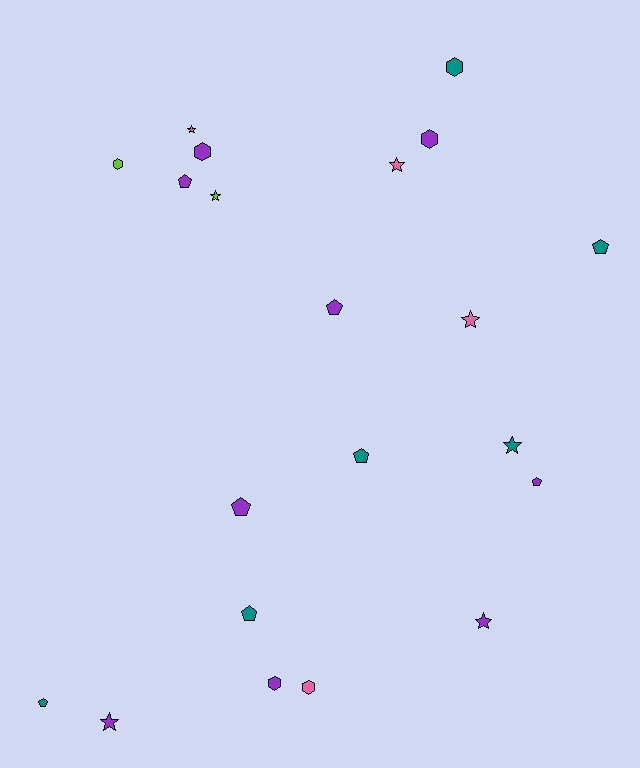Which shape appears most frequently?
Pentagon, with 8 objects.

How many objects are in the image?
There are 21 objects.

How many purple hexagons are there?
There are 3 purple hexagons.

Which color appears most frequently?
Purple, with 9 objects.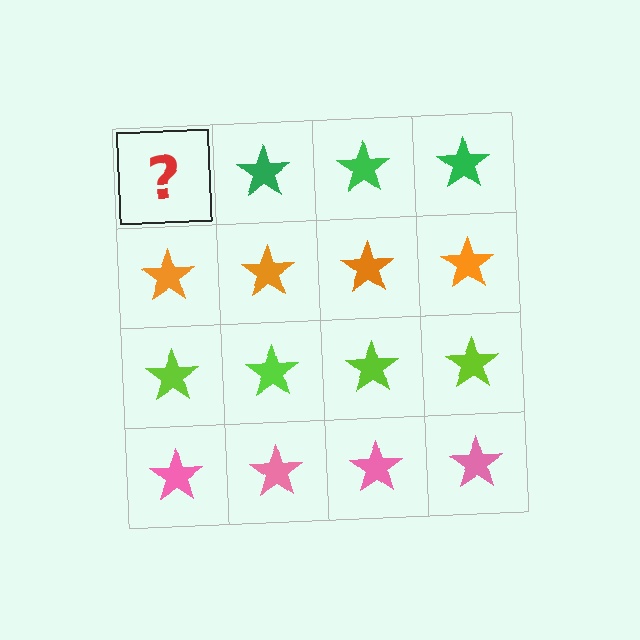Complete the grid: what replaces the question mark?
The question mark should be replaced with a green star.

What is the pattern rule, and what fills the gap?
The rule is that each row has a consistent color. The gap should be filled with a green star.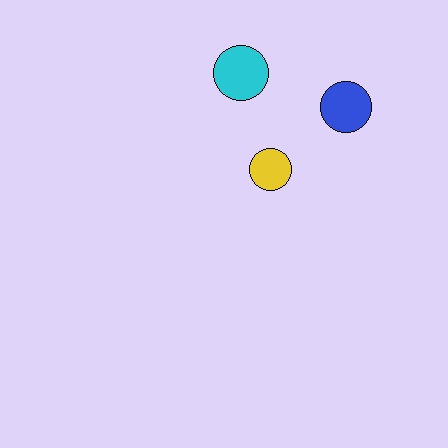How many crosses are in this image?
There are no crosses.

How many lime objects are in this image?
There are no lime objects.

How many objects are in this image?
There are 3 objects.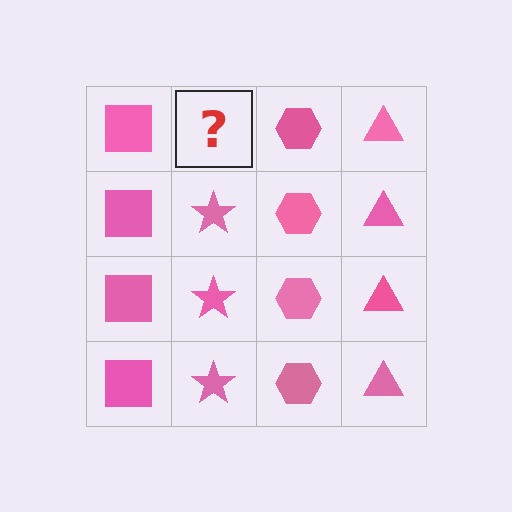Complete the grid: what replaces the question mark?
The question mark should be replaced with a pink star.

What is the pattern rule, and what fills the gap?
The rule is that each column has a consistent shape. The gap should be filled with a pink star.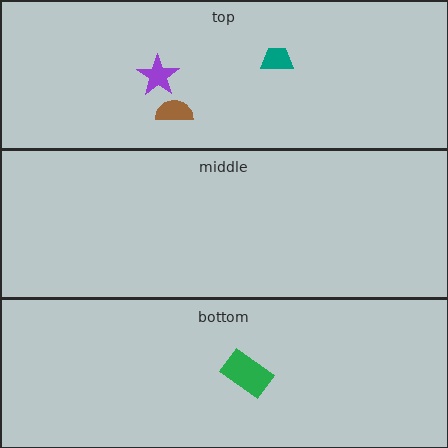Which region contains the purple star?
The top region.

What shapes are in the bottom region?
The green rectangle.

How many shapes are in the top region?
3.